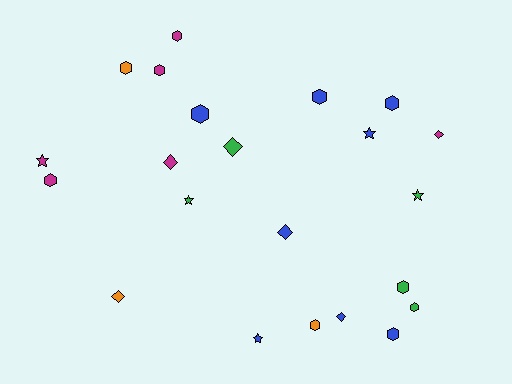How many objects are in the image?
There are 22 objects.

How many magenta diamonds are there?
There are 2 magenta diamonds.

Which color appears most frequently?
Blue, with 8 objects.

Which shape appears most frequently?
Hexagon, with 11 objects.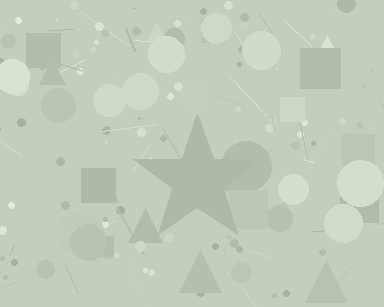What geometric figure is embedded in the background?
A star is embedded in the background.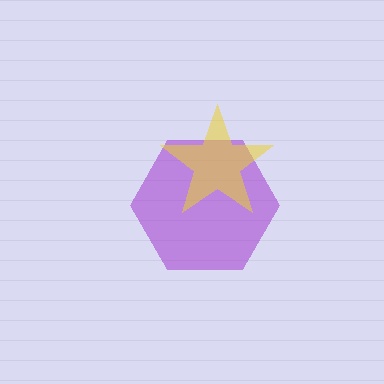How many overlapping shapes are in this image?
There are 2 overlapping shapes in the image.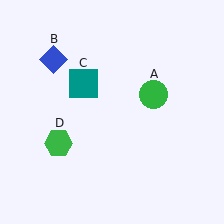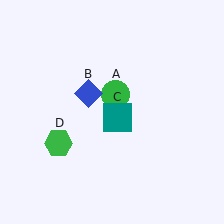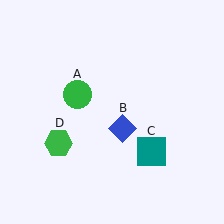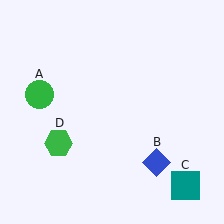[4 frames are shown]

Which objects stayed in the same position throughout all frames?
Green hexagon (object D) remained stationary.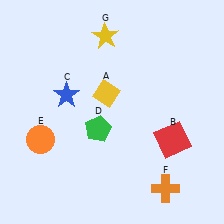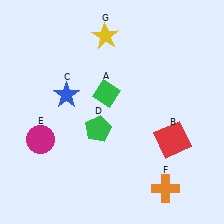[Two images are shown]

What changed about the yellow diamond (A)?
In Image 1, A is yellow. In Image 2, it changed to green.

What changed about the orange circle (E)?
In Image 1, E is orange. In Image 2, it changed to magenta.